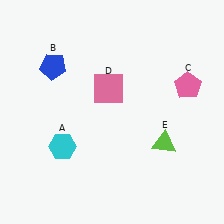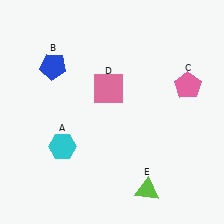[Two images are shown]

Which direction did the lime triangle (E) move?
The lime triangle (E) moved down.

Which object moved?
The lime triangle (E) moved down.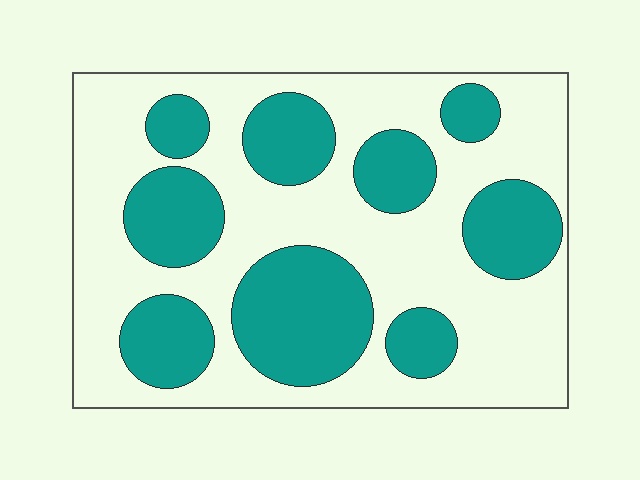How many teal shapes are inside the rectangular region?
9.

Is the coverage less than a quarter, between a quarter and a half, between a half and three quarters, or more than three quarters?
Between a quarter and a half.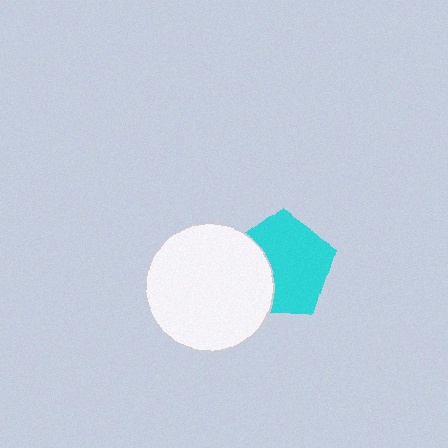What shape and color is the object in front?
The object in front is a white circle.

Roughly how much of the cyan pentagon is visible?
Most of it is visible (roughly 68%).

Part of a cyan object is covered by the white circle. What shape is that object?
It is a pentagon.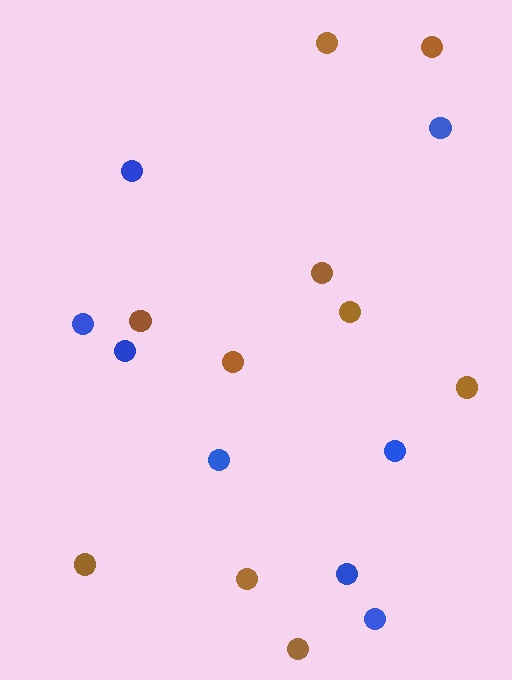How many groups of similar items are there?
There are 2 groups: one group of brown circles (10) and one group of blue circles (8).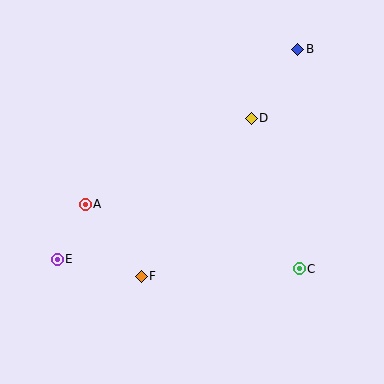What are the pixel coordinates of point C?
Point C is at (299, 269).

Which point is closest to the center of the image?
Point D at (251, 118) is closest to the center.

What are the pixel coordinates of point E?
Point E is at (57, 259).